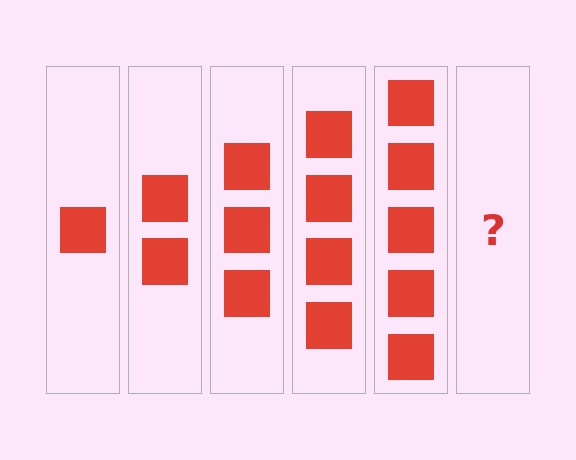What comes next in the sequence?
The next element should be 6 squares.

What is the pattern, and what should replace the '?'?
The pattern is that each step adds one more square. The '?' should be 6 squares.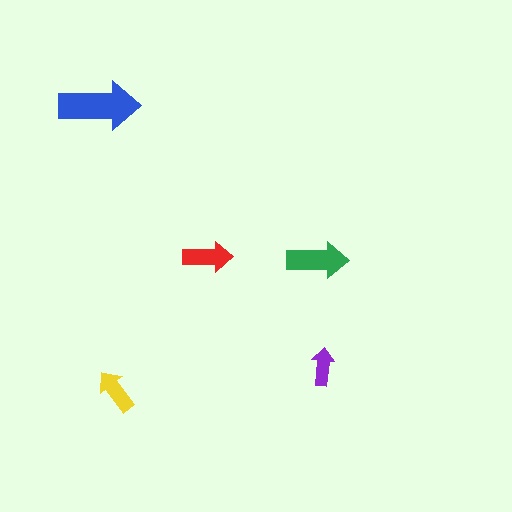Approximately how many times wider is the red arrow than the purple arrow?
About 1.5 times wider.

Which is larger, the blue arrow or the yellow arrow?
The blue one.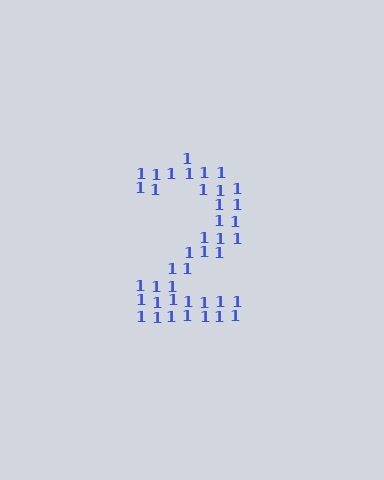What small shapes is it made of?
It is made of small digit 1's.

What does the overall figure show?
The overall figure shows the digit 2.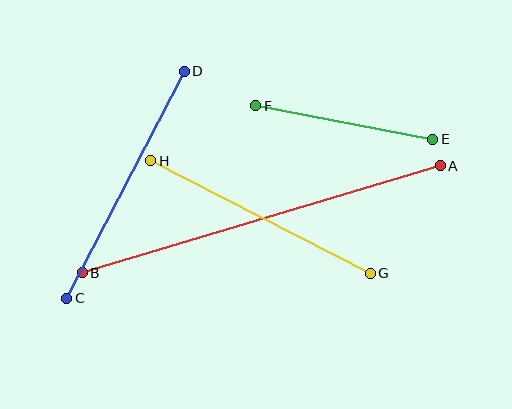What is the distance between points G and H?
The distance is approximately 247 pixels.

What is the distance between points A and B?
The distance is approximately 374 pixels.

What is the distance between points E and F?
The distance is approximately 181 pixels.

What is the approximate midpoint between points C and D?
The midpoint is at approximately (126, 185) pixels.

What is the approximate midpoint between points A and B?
The midpoint is at approximately (261, 219) pixels.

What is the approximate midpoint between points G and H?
The midpoint is at approximately (260, 217) pixels.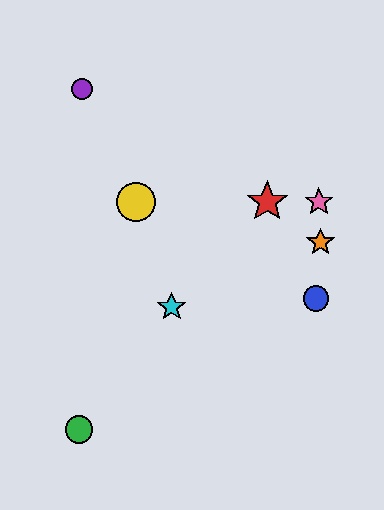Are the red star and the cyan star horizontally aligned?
No, the red star is at y≈202 and the cyan star is at y≈307.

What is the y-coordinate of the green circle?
The green circle is at y≈429.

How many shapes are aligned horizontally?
3 shapes (the red star, the yellow circle, the pink star) are aligned horizontally.